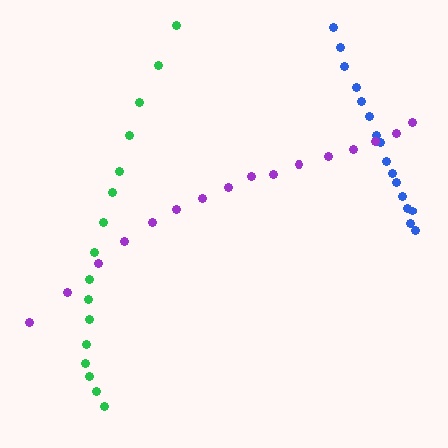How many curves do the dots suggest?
There are 3 distinct paths.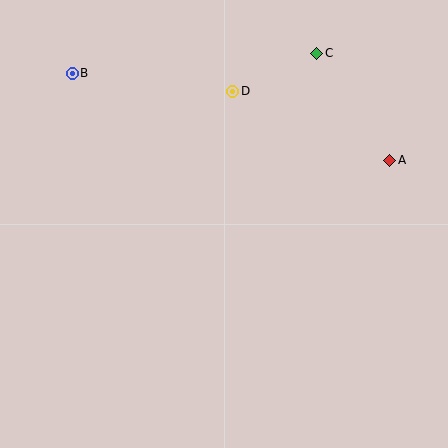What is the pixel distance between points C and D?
The distance between C and D is 92 pixels.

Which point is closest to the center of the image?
Point D at (233, 91) is closest to the center.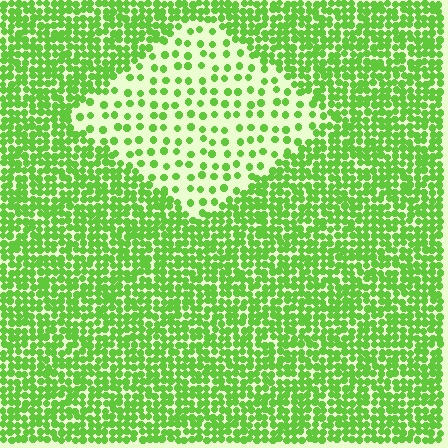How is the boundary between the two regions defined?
The boundary is defined by a change in element density (approximately 2.8x ratio). All elements are the same color, size, and shape.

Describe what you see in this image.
The image contains small lime elements arranged at two different densities. A diamond-shaped region is visible where the elements are less densely packed than the surrounding area.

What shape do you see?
I see a diamond.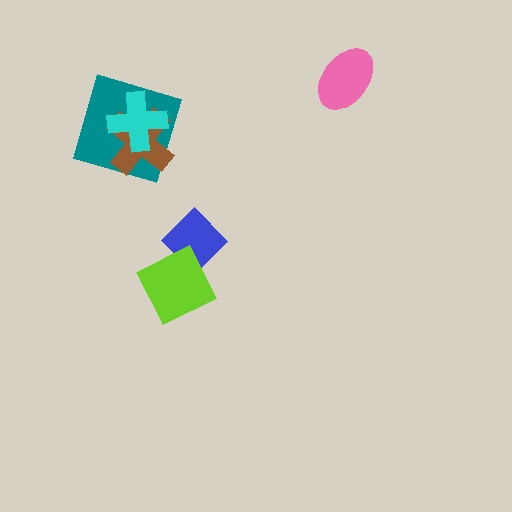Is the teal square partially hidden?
Yes, it is partially covered by another shape.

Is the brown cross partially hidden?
Yes, it is partially covered by another shape.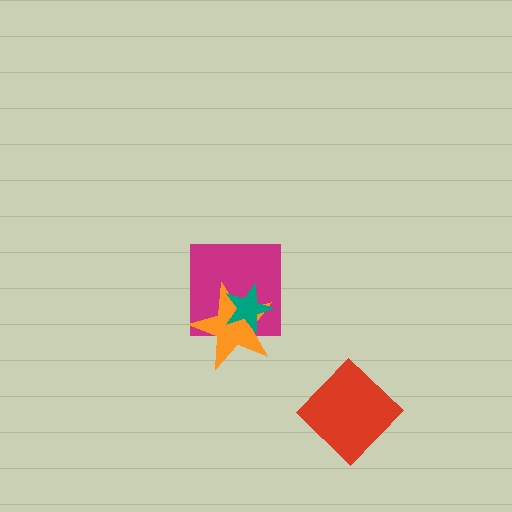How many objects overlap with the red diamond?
0 objects overlap with the red diamond.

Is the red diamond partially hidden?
No, no other shape covers it.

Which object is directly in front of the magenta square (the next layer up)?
The orange star is directly in front of the magenta square.